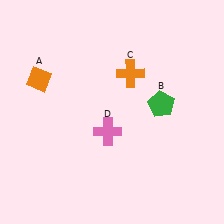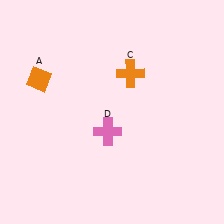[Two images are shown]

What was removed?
The green pentagon (B) was removed in Image 2.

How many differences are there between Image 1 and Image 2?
There is 1 difference between the two images.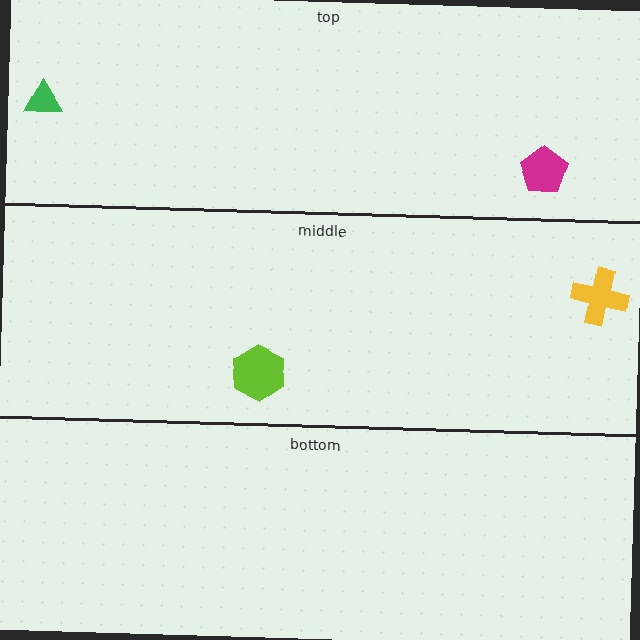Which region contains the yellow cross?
The middle region.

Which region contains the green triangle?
The top region.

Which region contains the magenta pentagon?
The top region.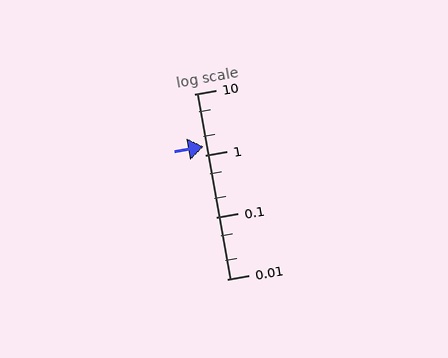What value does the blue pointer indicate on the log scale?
The pointer indicates approximately 1.4.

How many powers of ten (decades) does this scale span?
The scale spans 3 decades, from 0.01 to 10.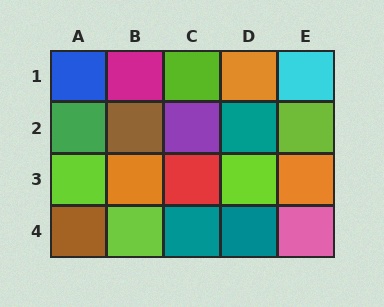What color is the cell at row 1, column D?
Orange.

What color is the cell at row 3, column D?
Lime.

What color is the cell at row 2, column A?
Green.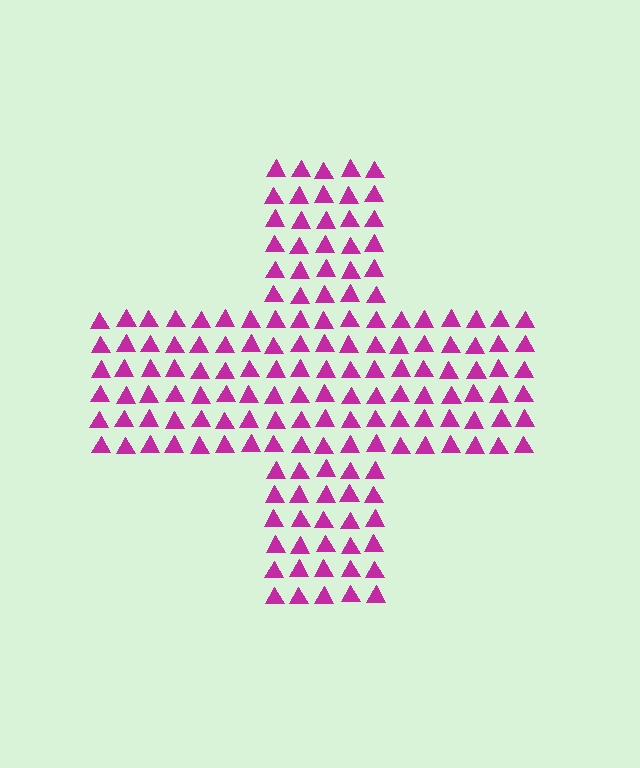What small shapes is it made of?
It is made of small triangles.